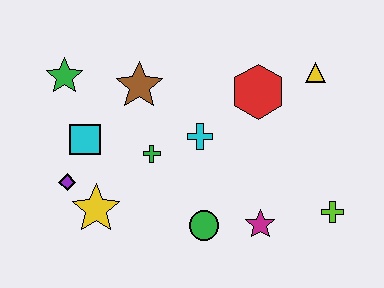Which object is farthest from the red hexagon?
The purple diamond is farthest from the red hexagon.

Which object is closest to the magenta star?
The green circle is closest to the magenta star.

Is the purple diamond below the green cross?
Yes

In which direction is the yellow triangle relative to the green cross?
The yellow triangle is to the right of the green cross.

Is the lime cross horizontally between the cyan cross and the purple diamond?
No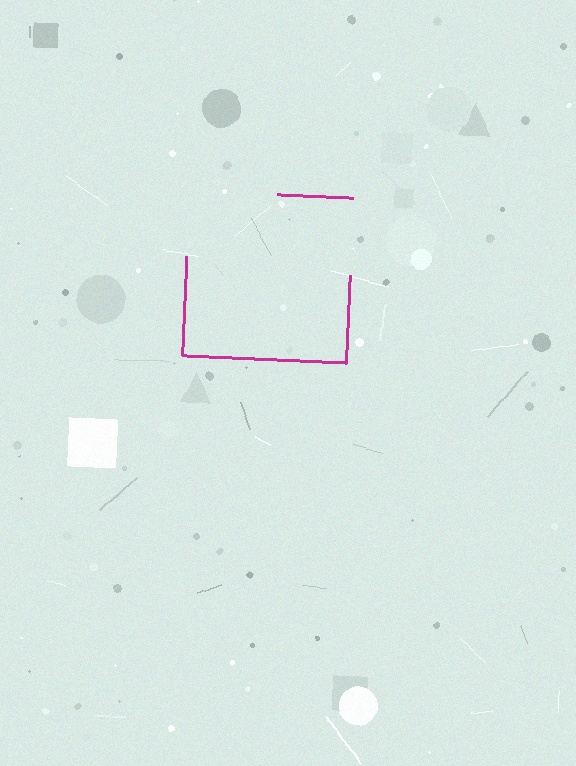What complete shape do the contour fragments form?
The contour fragments form a square.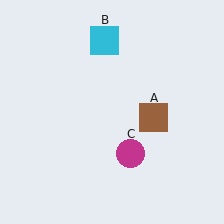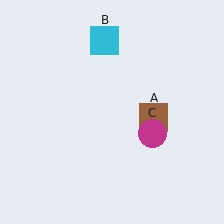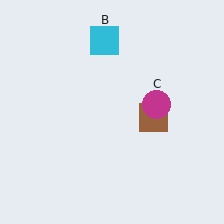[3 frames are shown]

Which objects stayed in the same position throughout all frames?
Brown square (object A) and cyan square (object B) remained stationary.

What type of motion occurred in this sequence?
The magenta circle (object C) rotated counterclockwise around the center of the scene.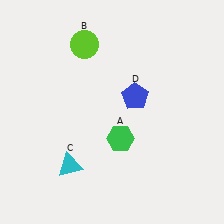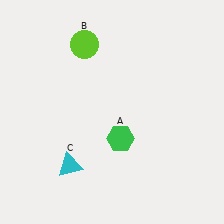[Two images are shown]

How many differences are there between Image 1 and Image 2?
There is 1 difference between the two images.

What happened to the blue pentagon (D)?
The blue pentagon (D) was removed in Image 2. It was in the top-right area of Image 1.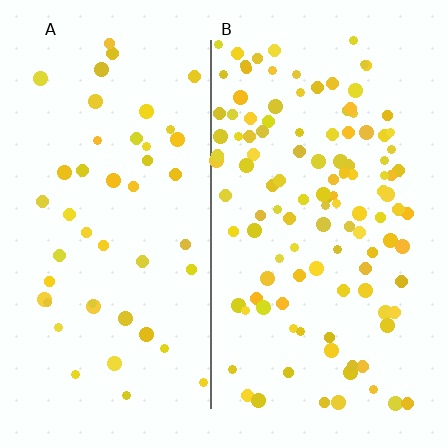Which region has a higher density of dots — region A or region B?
B (the right).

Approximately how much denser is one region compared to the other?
Approximately 2.4× — region B over region A.